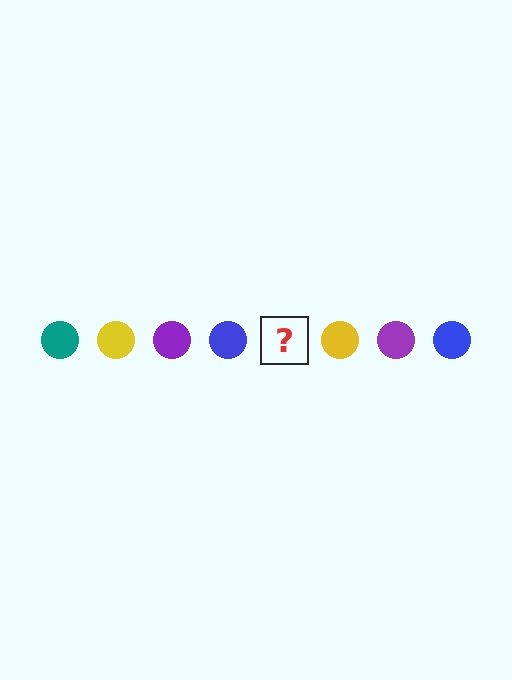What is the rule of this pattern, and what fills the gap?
The rule is that the pattern cycles through teal, yellow, purple, blue circles. The gap should be filled with a teal circle.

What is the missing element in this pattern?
The missing element is a teal circle.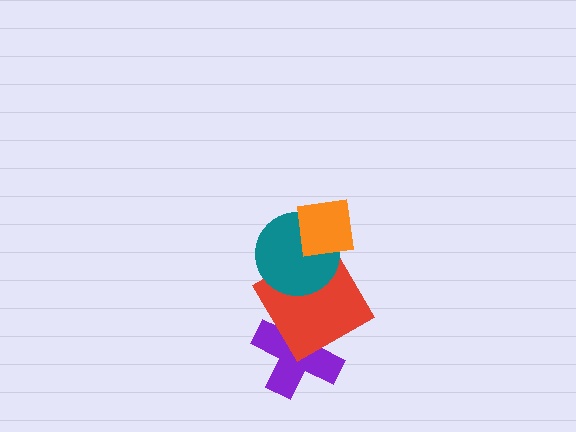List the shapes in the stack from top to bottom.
From top to bottom: the orange square, the teal circle, the red diamond, the purple cross.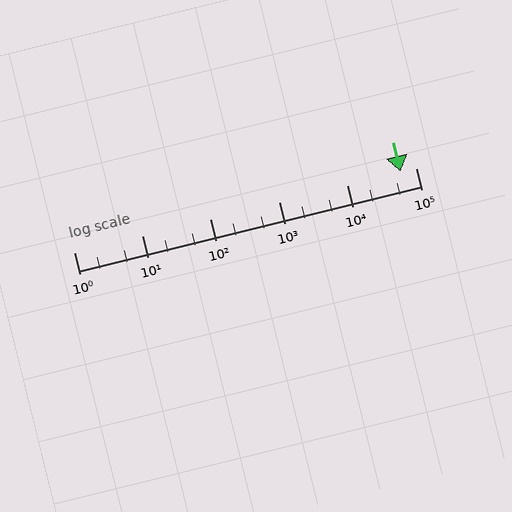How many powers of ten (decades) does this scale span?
The scale spans 5 decades, from 1 to 100000.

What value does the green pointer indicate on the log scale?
The pointer indicates approximately 61000.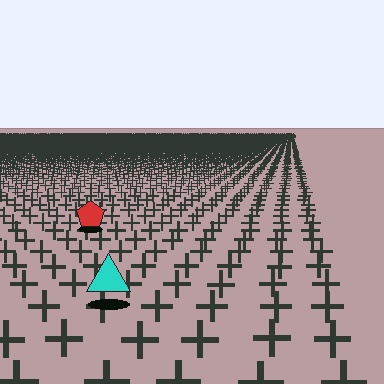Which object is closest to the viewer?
The cyan triangle is closest. The texture marks near it are larger and more spread out.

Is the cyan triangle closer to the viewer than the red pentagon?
Yes. The cyan triangle is closer — you can tell from the texture gradient: the ground texture is coarser near it.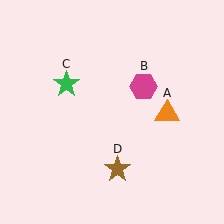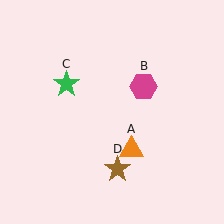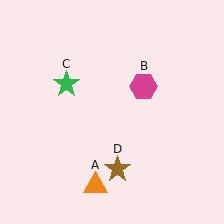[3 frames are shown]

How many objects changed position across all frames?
1 object changed position: orange triangle (object A).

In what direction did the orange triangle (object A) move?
The orange triangle (object A) moved down and to the left.